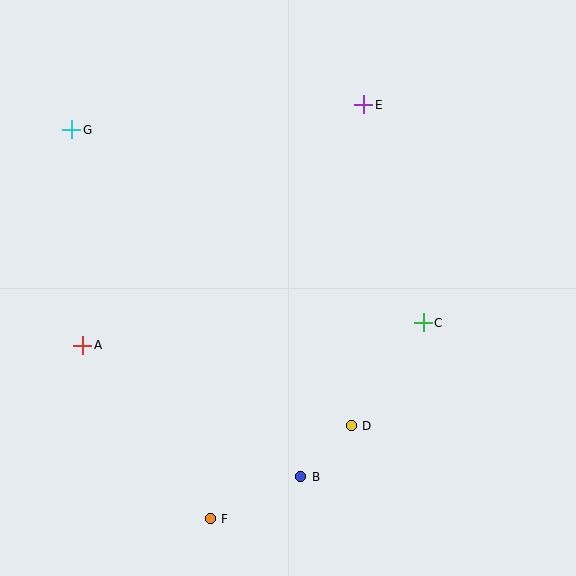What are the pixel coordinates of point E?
Point E is at (364, 105).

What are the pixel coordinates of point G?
Point G is at (72, 130).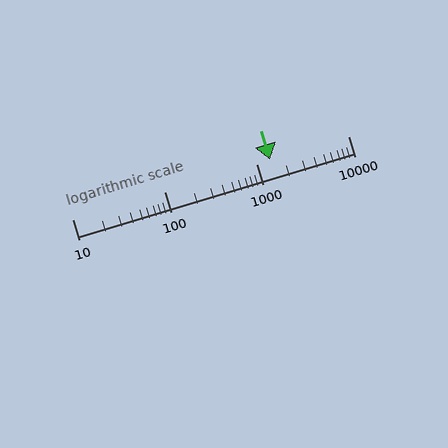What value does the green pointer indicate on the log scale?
The pointer indicates approximately 1400.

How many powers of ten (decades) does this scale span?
The scale spans 3 decades, from 10 to 10000.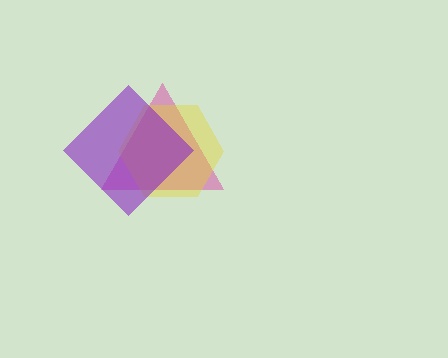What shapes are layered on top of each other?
The layered shapes are: a magenta triangle, a yellow hexagon, a purple diamond.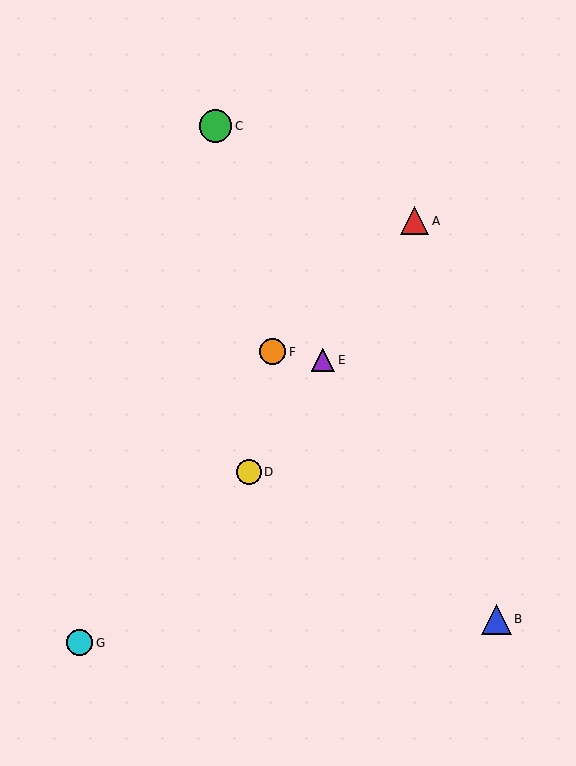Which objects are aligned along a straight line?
Objects A, D, E are aligned along a straight line.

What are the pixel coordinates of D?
Object D is at (249, 472).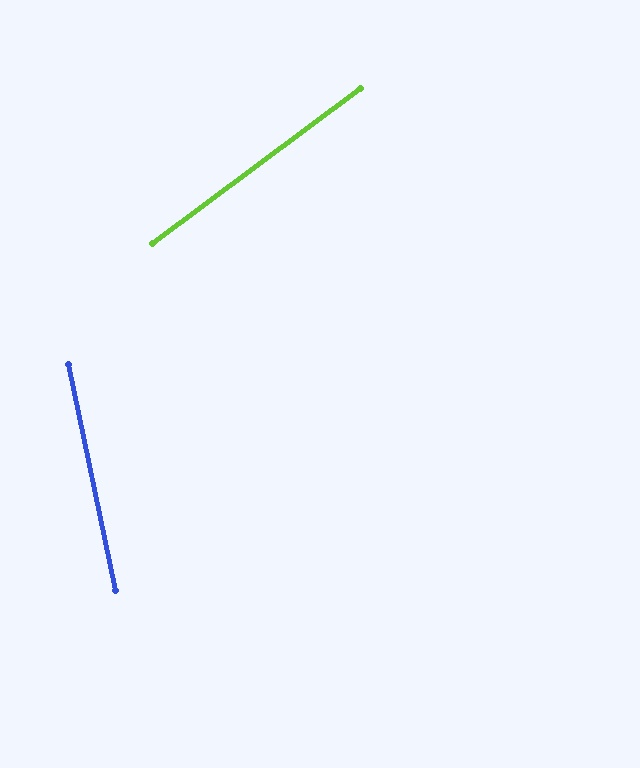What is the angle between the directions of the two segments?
Approximately 65 degrees.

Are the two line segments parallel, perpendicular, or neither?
Neither parallel nor perpendicular — they differ by about 65°.